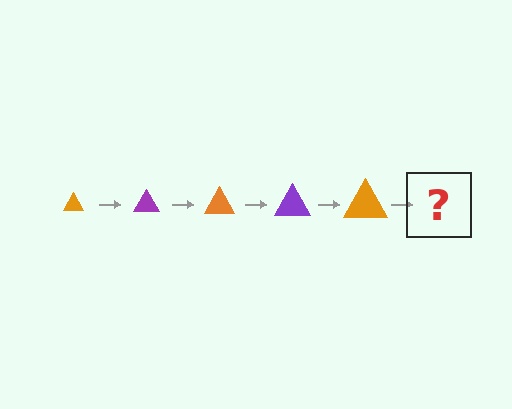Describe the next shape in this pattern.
It should be a purple triangle, larger than the previous one.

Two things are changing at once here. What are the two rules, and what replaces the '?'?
The two rules are that the triangle grows larger each step and the color cycles through orange and purple. The '?' should be a purple triangle, larger than the previous one.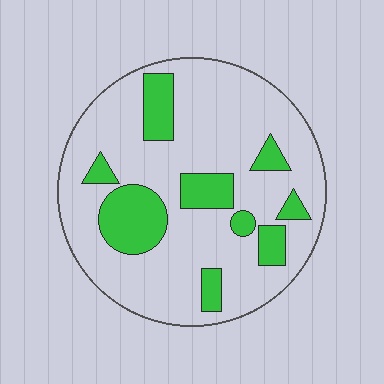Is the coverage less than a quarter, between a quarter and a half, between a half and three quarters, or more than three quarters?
Less than a quarter.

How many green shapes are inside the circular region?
9.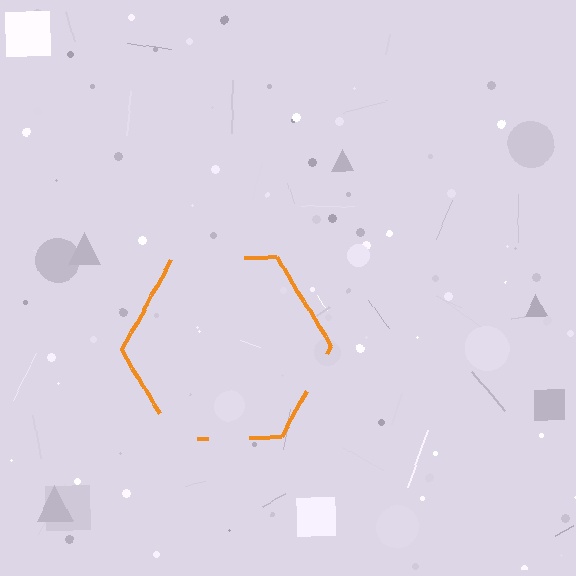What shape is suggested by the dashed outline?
The dashed outline suggests a hexagon.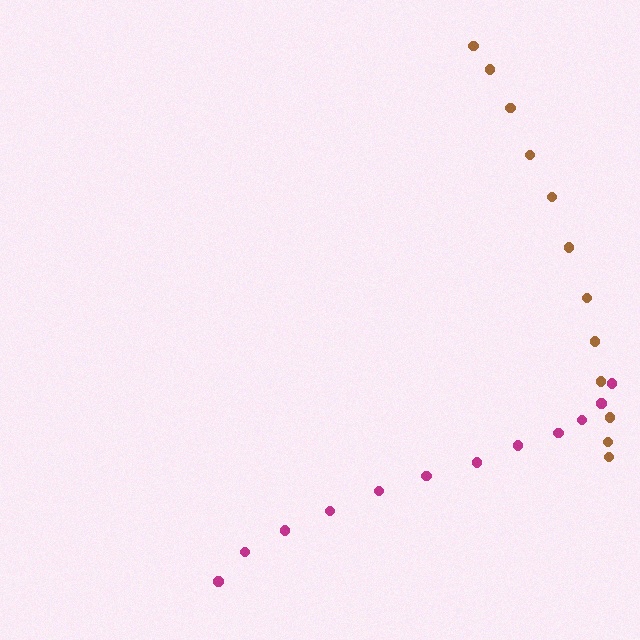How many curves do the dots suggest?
There are 2 distinct paths.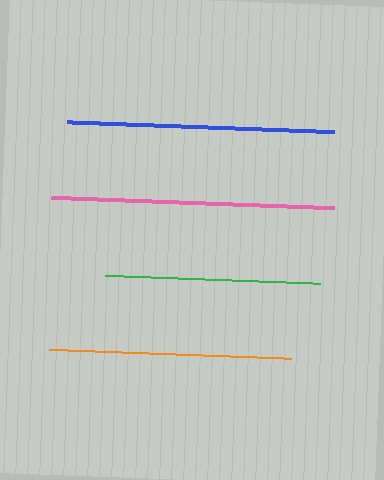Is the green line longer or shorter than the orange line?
The orange line is longer than the green line.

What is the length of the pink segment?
The pink segment is approximately 283 pixels long.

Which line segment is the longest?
The pink line is the longest at approximately 283 pixels.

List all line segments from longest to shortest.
From longest to shortest: pink, blue, orange, green.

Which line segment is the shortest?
The green line is the shortest at approximately 216 pixels.